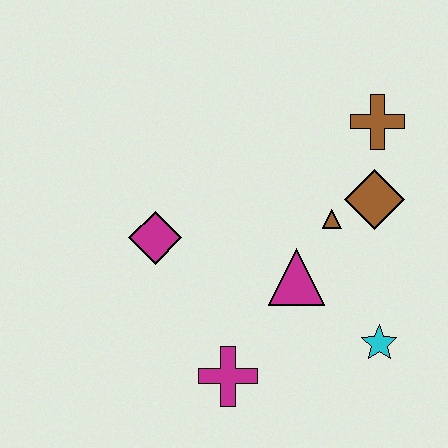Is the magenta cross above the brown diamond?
No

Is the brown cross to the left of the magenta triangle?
No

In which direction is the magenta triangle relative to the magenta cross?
The magenta triangle is above the magenta cross.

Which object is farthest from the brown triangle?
The magenta cross is farthest from the brown triangle.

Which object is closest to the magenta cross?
The magenta triangle is closest to the magenta cross.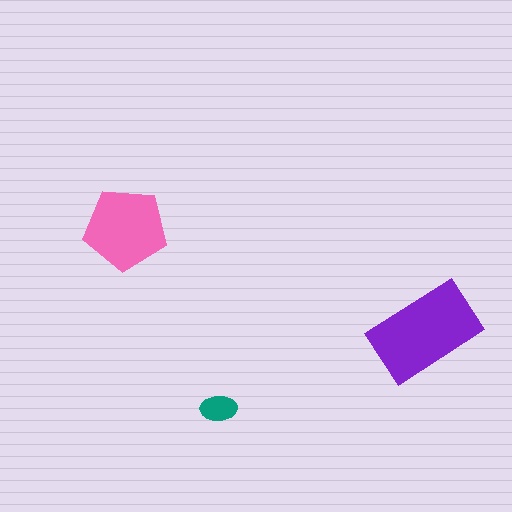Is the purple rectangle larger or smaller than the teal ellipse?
Larger.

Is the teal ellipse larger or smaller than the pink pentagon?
Smaller.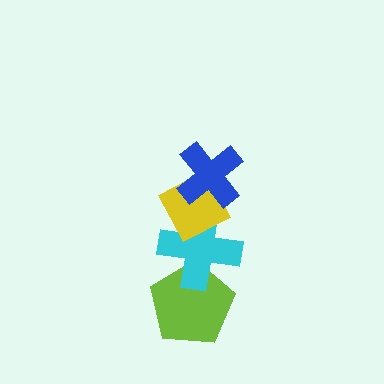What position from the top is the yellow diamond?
The yellow diamond is 2nd from the top.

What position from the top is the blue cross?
The blue cross is 1st from the top.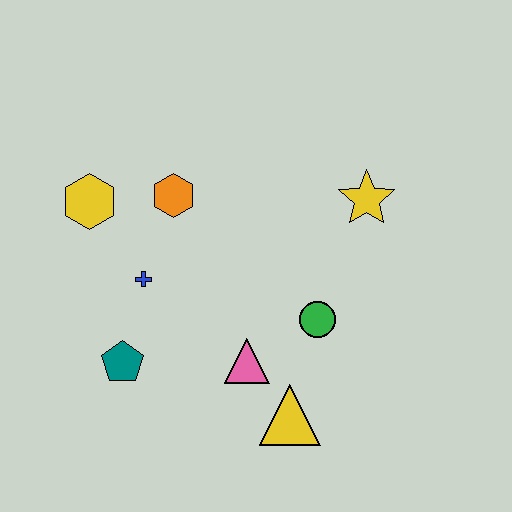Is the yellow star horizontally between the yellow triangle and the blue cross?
No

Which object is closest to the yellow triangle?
The pink triangle is closest to the yellow triangle.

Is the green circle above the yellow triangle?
Yes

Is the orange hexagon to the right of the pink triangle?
No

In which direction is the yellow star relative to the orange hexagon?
The yellow star is to the right of the orange hexagon.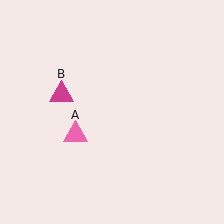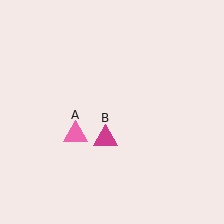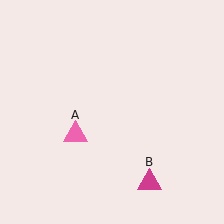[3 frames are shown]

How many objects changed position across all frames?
1 object changed position: magenta triangle (object B).